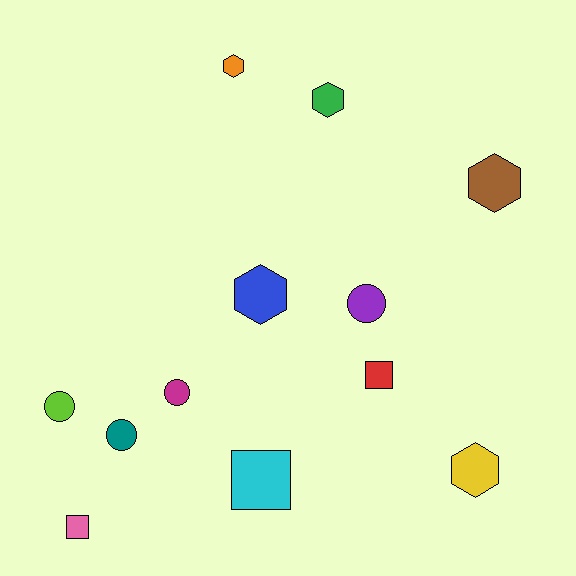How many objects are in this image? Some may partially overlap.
There are 12 objects.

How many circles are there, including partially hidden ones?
There are 4 circles.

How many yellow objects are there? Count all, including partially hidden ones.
There is 1 yellow object.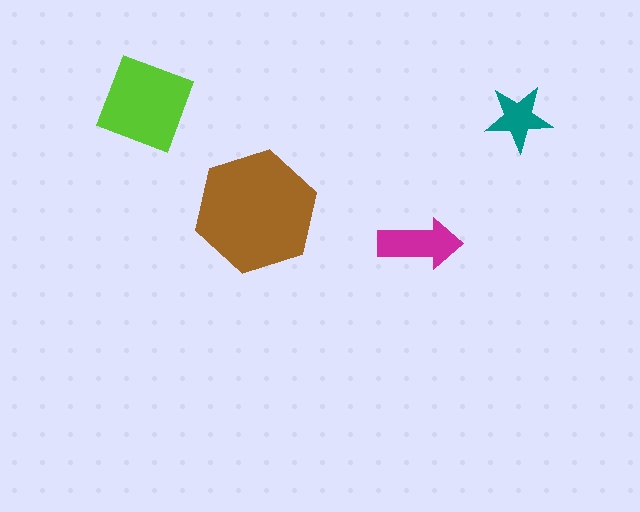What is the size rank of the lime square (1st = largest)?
2nd.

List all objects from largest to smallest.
The brown hexagon, the lime square, the magenta arrow, the teal star.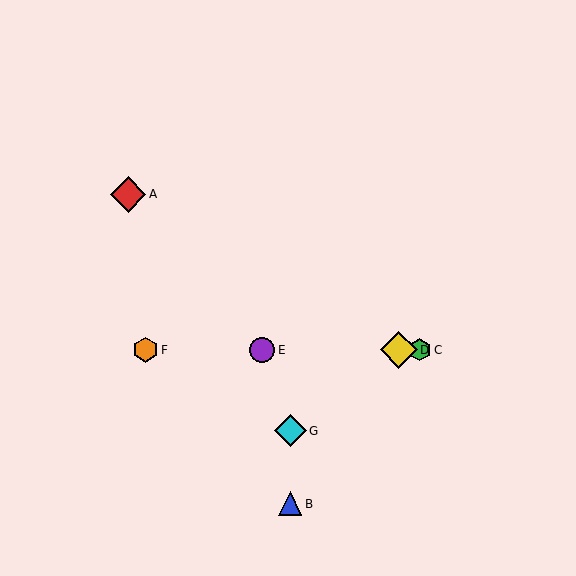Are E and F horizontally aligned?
Yes, both are at y≈350.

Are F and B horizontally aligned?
No, F is at y≈350 and B is at y≈504.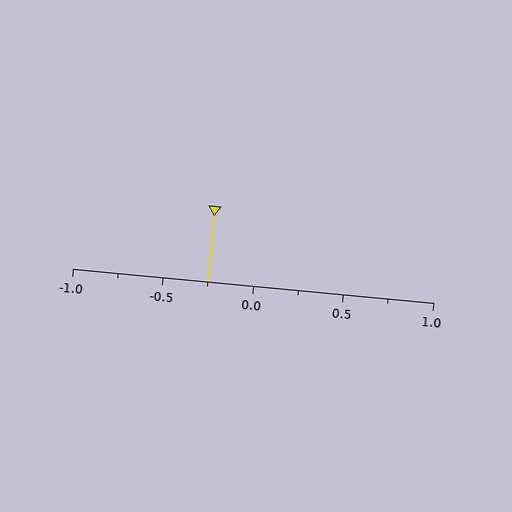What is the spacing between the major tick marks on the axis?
The major ticks are spaced 0.5 apart.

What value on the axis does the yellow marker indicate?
The marker indicates approximately -0.25.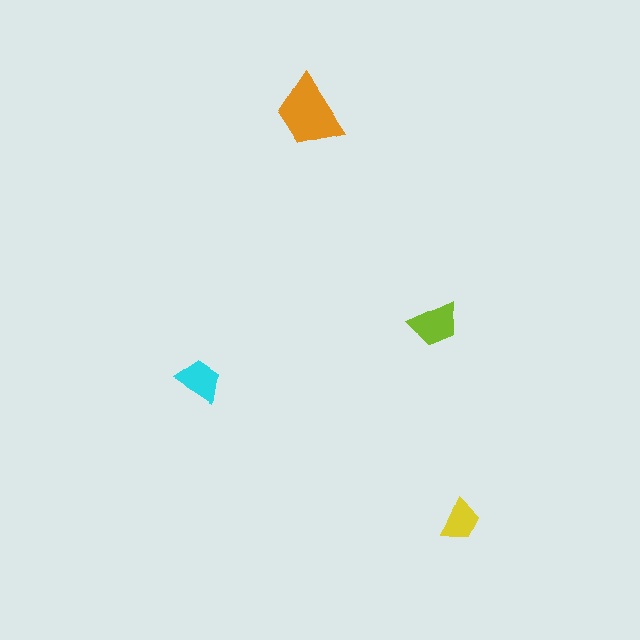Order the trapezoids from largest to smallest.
the orange one, the lime one, the cyan one, the yellow one.